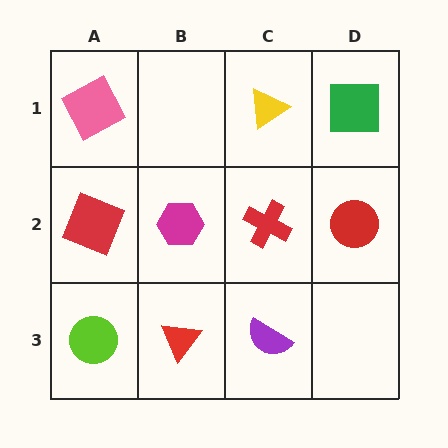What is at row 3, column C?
A purple semicircle.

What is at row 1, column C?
A yellow triangle.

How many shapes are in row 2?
4 shapes.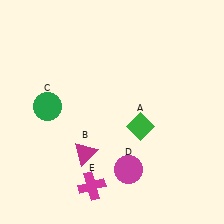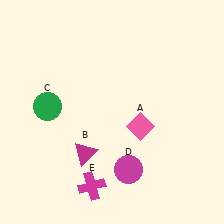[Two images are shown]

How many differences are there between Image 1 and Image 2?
There is 1 difference between the two images.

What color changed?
The diamond (A) changed from green in Image 1 to pink in Image 2.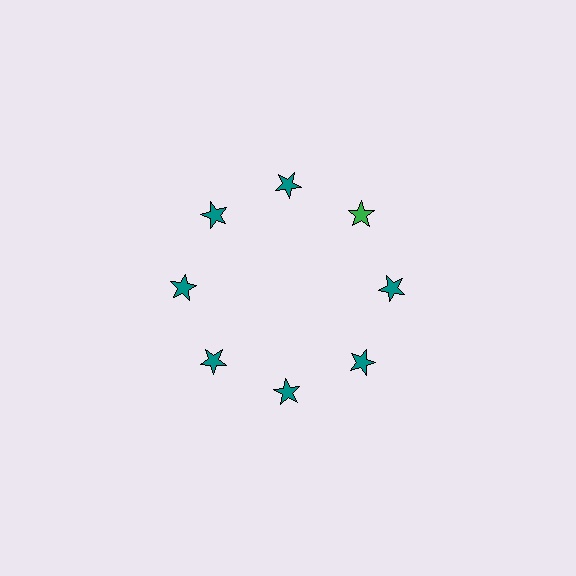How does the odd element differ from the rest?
It has a different color: green instead of teal.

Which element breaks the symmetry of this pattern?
The green star at roughly the 2 o'clock position breaks the symmetry. All other shapes are teal stars.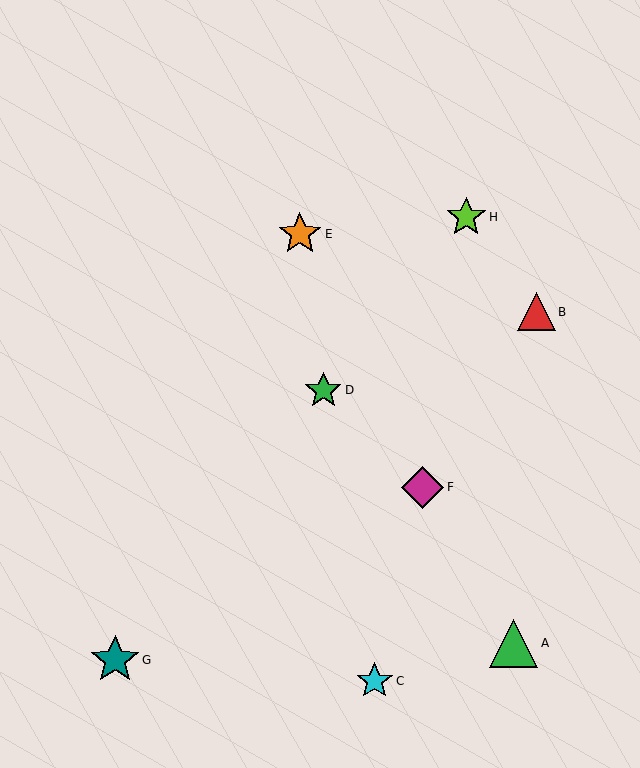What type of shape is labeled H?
Shape H is a lime star.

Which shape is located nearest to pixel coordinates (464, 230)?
The lime star (labeled H) at (466, 217) is nearest to that location.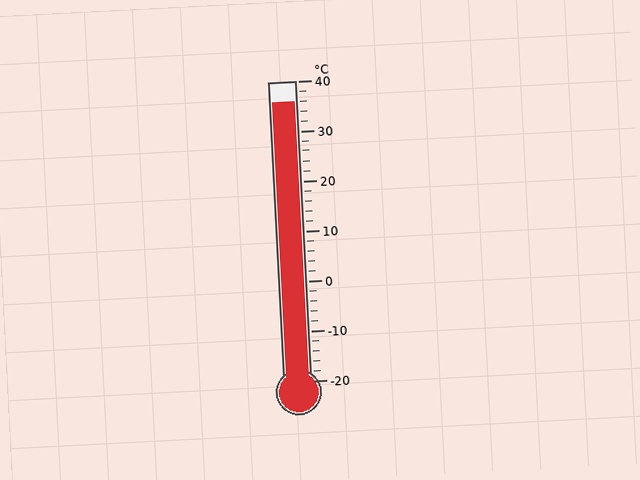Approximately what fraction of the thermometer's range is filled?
The thermometer is filled to approximately 95% of its range.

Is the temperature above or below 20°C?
The temperature is above 20°C.